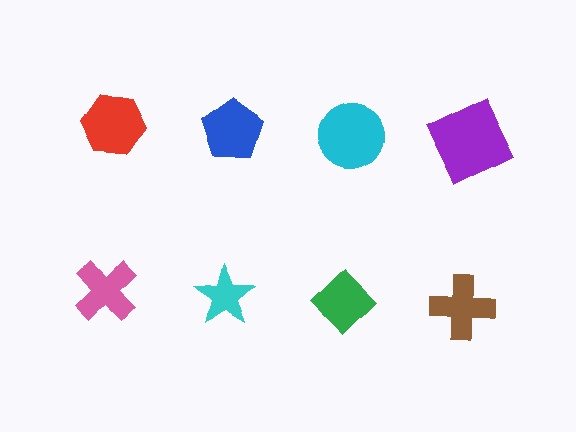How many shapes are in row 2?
4 shapes.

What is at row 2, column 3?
A green diamond.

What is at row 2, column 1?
A pink cross.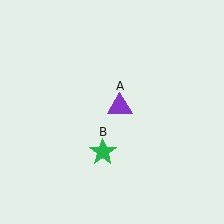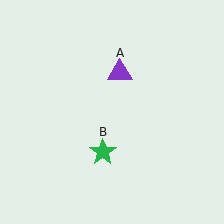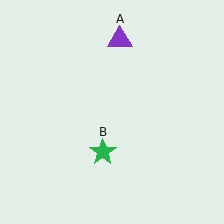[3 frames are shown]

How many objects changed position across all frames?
1 object changed position: purple triangle (object A).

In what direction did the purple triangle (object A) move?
The purple triangle (object A) moved up.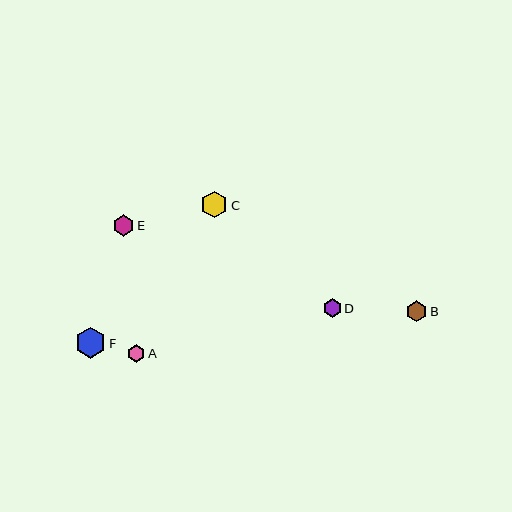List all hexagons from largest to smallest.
From largest to smallest: F, C, E, B, D, A.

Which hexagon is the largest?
Hexagon F is the largest with a size of approximately 31 pixels.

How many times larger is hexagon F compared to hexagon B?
Hexagon F is approximately 1.5 times the size of hexagon B.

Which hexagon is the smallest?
Hexagon A is the smallest with a size of approximately 17 pixels.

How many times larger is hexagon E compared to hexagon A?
Hexagon E is approximately 1.2 times the size of hexagon A.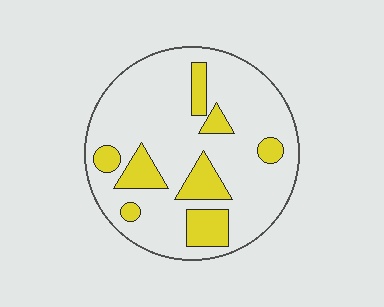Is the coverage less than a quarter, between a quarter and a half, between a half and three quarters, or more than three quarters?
Less than a quarter.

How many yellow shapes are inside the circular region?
8.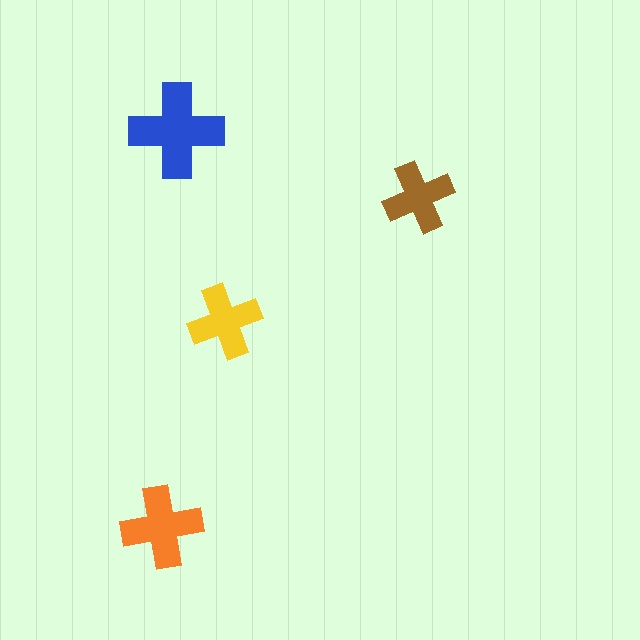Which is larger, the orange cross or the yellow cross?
The orange one.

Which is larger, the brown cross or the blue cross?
The blue one.